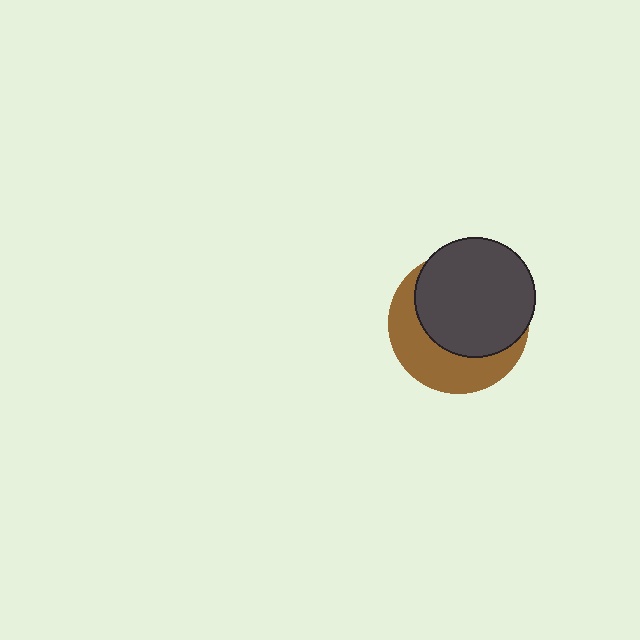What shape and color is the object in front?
The object in front is a dark gray circle.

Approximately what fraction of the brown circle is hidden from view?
Roughly 60% of the brown circle is hidden behind the dark gray circle.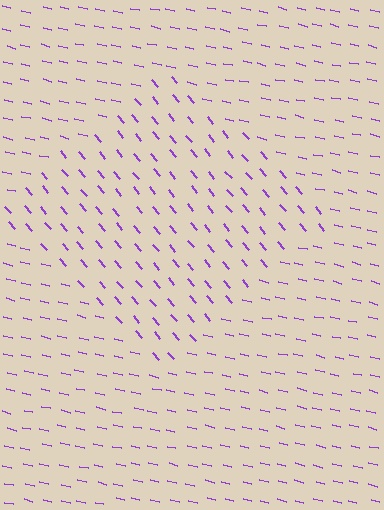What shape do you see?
I see a diamond.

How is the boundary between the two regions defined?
The boundary is defined purely by a change in line orientation (approximately 37 degrees difference). All lines are the same color and thickness.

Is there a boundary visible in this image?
Yes, there is a texture boundary formed by a change in line orientation.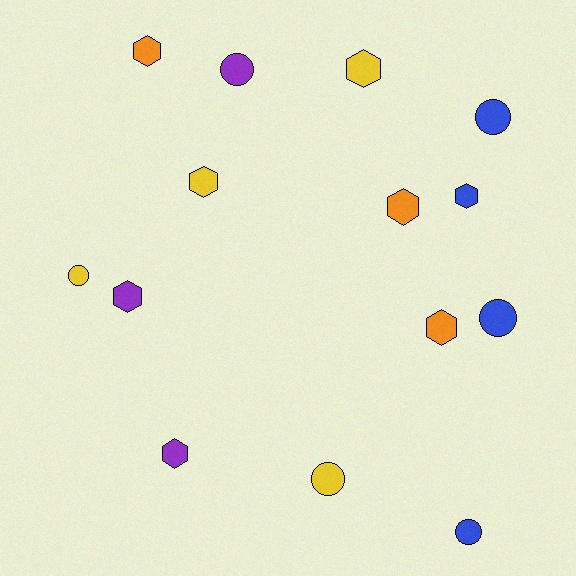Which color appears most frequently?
Blue, with 4 objects.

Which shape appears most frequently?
Hexagon, with 8 objects.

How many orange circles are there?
There are no orange circles.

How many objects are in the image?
There are 14 objects.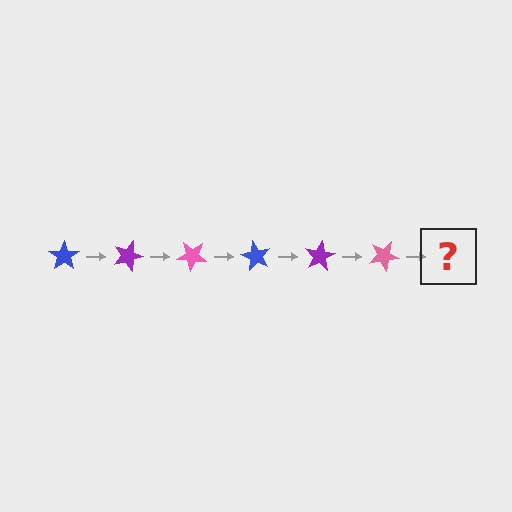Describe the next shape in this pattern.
It should be a blue star, rotated 120 degrees from the start.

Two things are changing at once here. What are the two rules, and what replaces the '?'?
The two rules are that it rotates 20 degrees each step and the color cycles through blue, purple, and pink. The '?' should be a blue star, rotated 120 degrees from the start.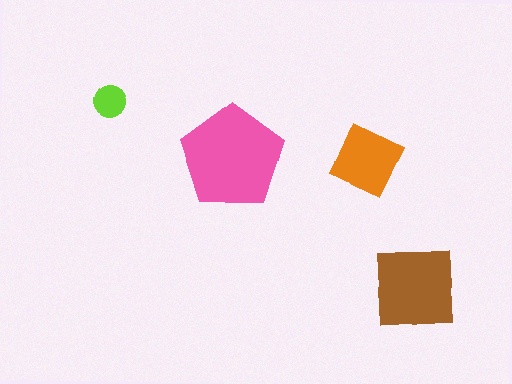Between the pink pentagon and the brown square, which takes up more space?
The pink pentagon.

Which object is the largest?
The pink pentagon.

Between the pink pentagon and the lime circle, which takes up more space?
The pink pentagon.